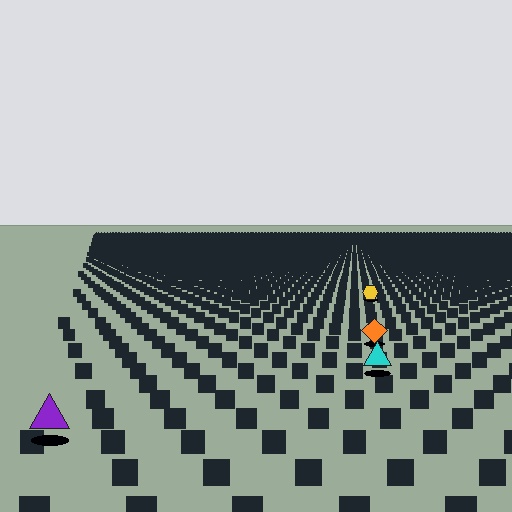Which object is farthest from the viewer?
The yellow hexagon is farthest from the viewer. It appears smaller and the ground texture around it is denser.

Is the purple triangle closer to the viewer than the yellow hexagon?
Yes. The purple triangle is closer — you can tell from the texture gradient: the ground texture is coarser near it.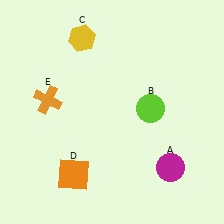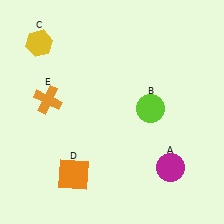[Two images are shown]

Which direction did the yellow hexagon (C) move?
The yellow hexagon (C) moved left.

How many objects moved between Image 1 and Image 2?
1 object moved between the two images.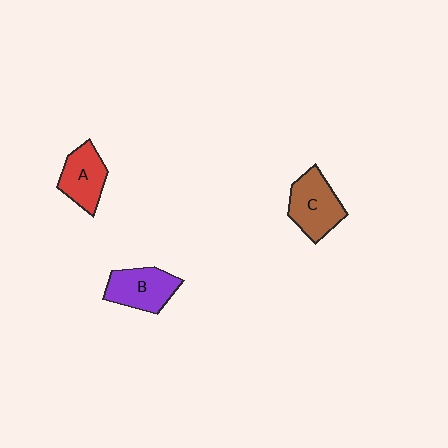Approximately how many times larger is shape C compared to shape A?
Approximately 1.2 times.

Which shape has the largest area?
Shape C (brown).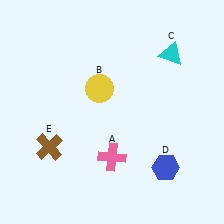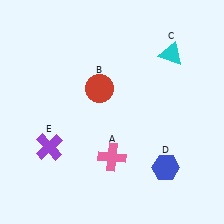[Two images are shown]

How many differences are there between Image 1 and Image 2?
There are 2 differences between the two images.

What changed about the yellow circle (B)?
In Image 1, B is yellow. In Image 2, it changed to red.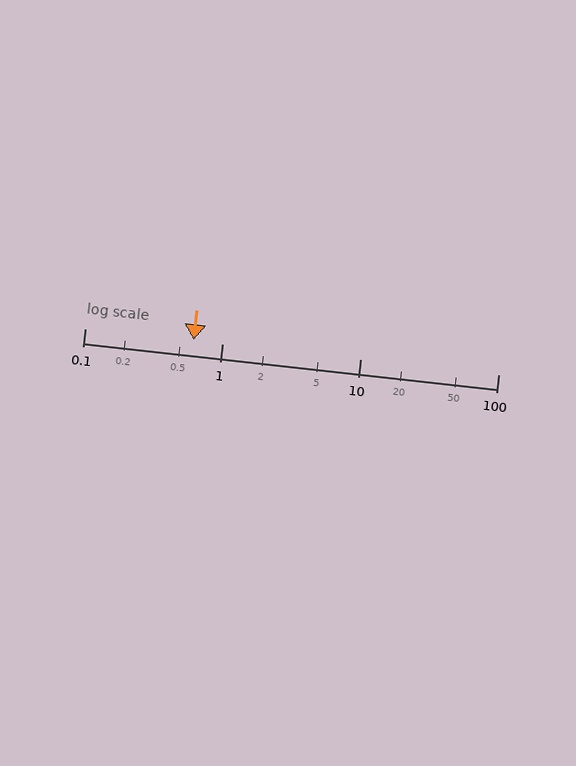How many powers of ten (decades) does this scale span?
The scale spans 3 decades, from 0.1 to 100.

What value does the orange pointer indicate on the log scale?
The pointer indicates approximately 0.62.